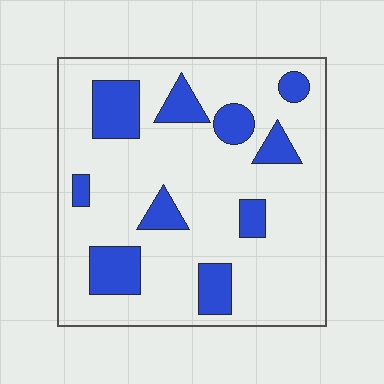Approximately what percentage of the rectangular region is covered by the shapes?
Approximately 20%.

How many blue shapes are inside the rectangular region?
10.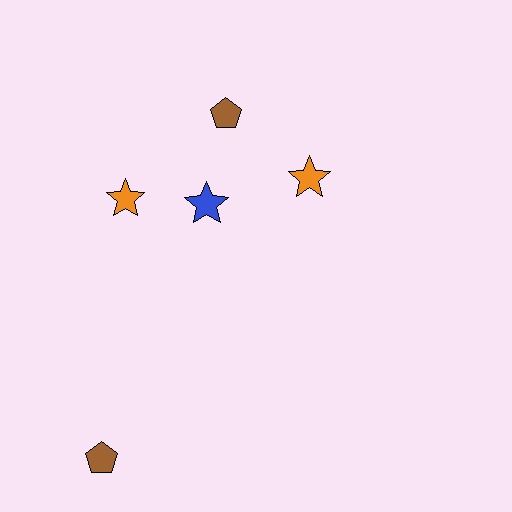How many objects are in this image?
There are 5 objects.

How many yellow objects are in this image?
There are no yellow objects.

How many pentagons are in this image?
There are 2 pentagons.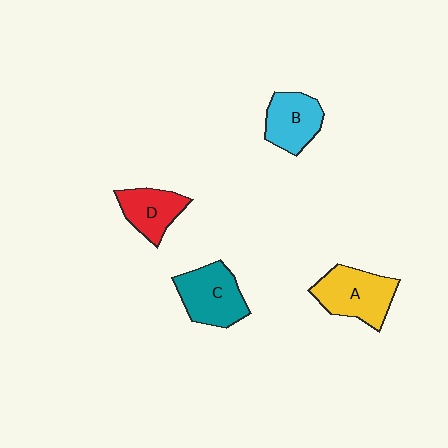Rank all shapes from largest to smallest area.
From largest to smallest: A (yellow), C (teal), B (cyan), D (red).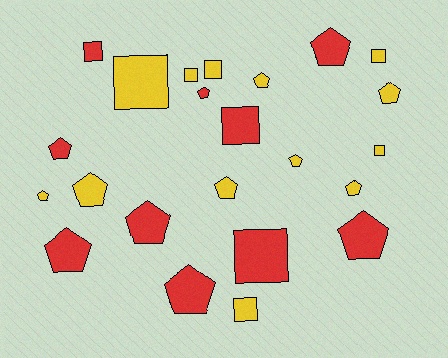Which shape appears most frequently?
Pentagon, with 14 objects.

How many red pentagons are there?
There are 7 red pentagons.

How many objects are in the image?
There are 23 objects.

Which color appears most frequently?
Yellow, with 13 objects.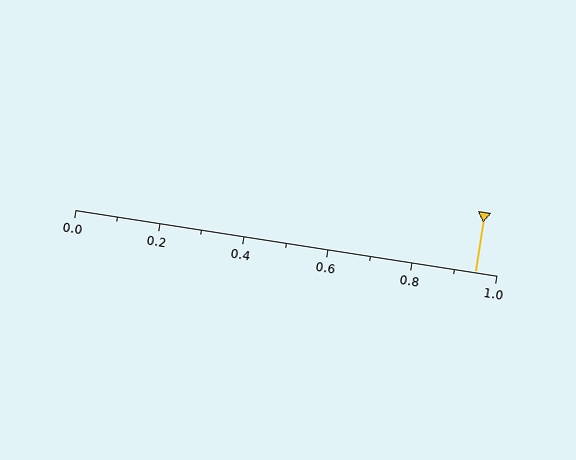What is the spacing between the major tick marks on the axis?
The major ticks are spaced 0.2 apart.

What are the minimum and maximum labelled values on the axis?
The axis runs from 0.0 to 1.0.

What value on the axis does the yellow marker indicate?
The marker indicates approximately 0.95.